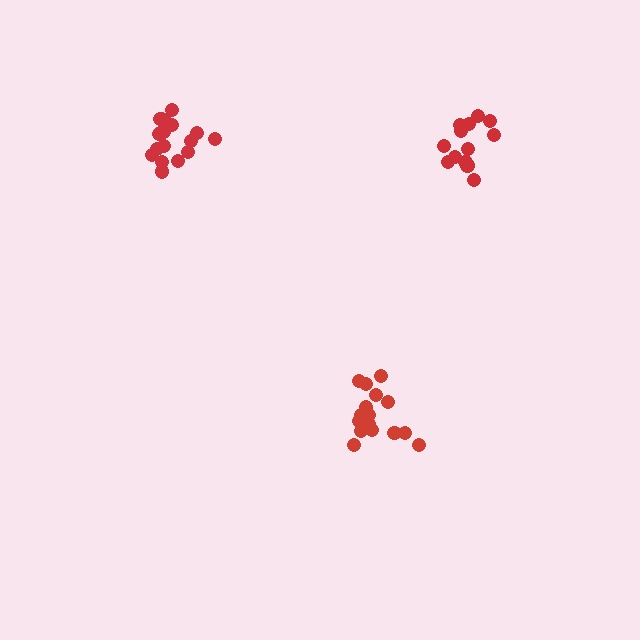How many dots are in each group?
Group 1: 14 dots, Group 2: 18 dots, Group 3: 18 dots (50 total).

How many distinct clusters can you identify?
There are 3 distinct clusters.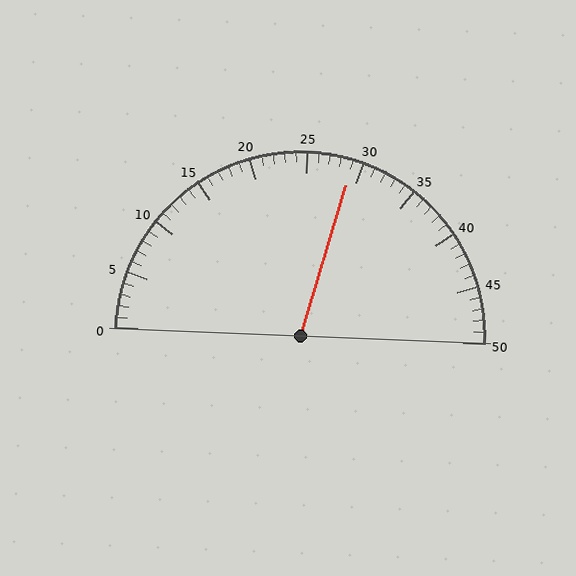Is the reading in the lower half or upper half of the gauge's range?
The reading is in the upper half of the range (0 to 50).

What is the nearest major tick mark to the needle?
The nearest major tick mark is 30.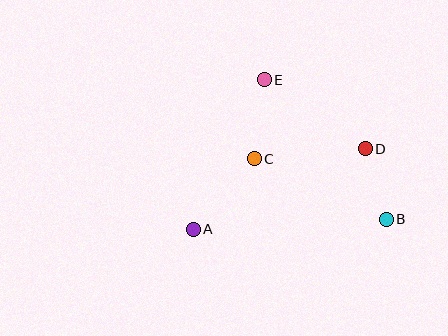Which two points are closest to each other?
Points B and D are closest to each other.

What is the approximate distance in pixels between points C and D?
The distance between C and D is approximately 111 pixels.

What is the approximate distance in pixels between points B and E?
The distance between B and E is approximately 185 pixels.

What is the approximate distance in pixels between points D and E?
The distance between D and E is approximately 122 pixels.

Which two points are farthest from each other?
Points A and B are farthest from each other.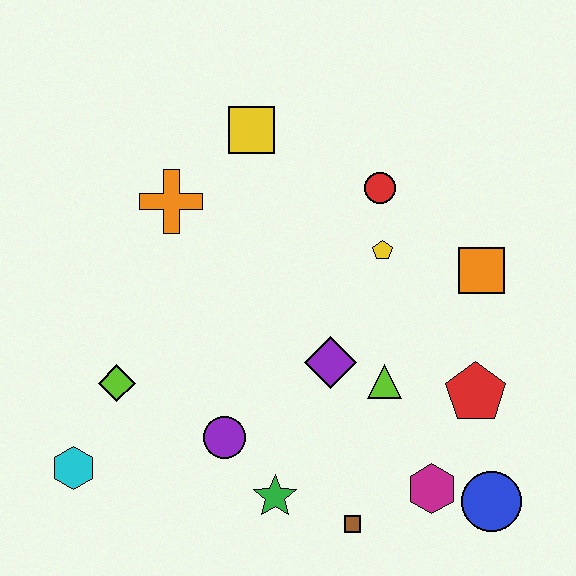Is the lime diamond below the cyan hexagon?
No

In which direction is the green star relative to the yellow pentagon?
The green star is below the yellow pentagon.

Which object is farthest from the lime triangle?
The cyan hexagon is farthest from the lime triangle.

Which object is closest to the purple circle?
The green star is closest to the purple circle.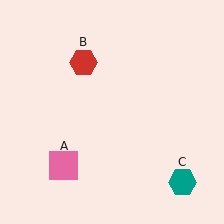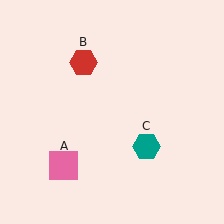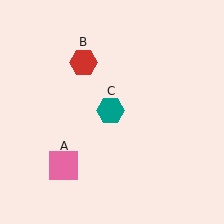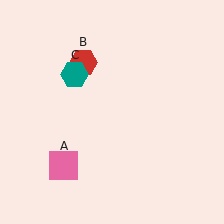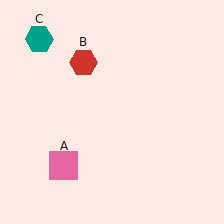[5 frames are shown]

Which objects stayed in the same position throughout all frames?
Pink square (object A) and red hexagon (object B) remained stationary.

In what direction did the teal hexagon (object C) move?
The teal hexagon (object C) moved up and to the left.